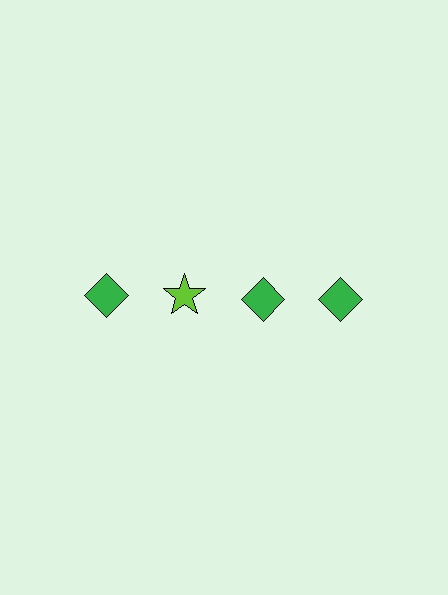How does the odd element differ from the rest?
It differs in both color (lime instead of green) and shape (star instead of diamond).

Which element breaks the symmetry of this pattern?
The lime star in the top row, second from left column breaks the symmetry. All other shapes are green diamonds.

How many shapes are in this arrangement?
There are 4 shapes arranged in a grid pattern.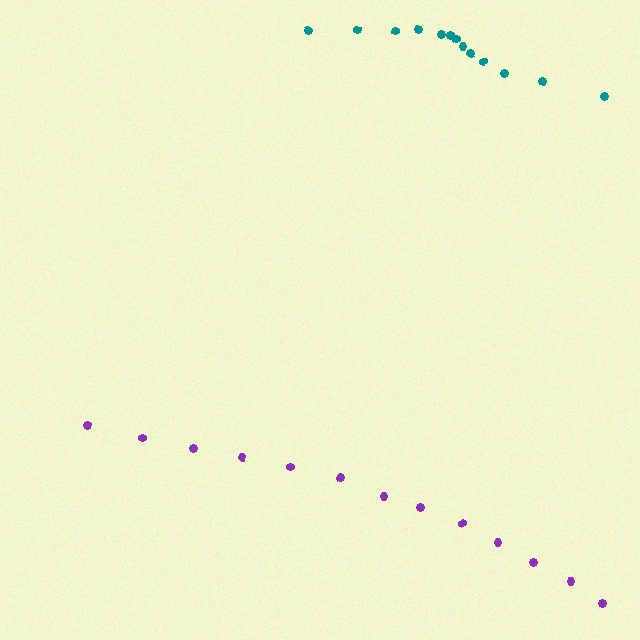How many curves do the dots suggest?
There are 2 distinct paths.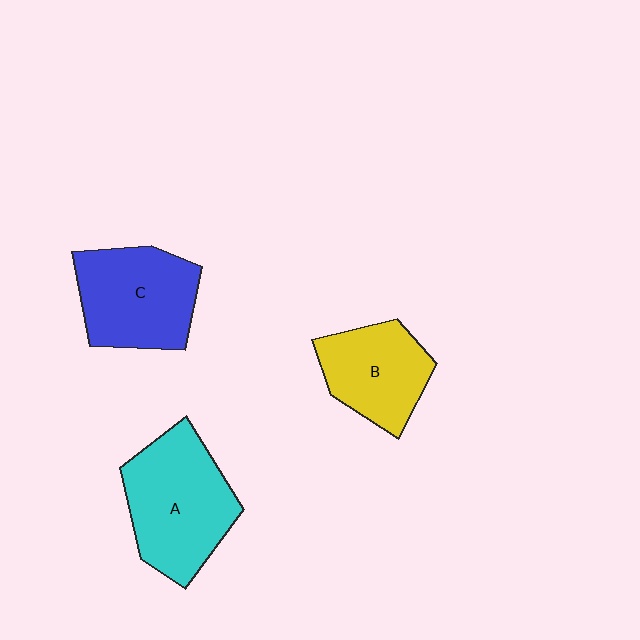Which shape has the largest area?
Shape A (cyan).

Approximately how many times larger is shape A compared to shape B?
Approximately 1.4 times.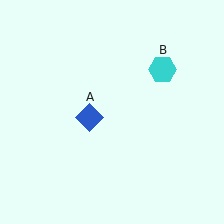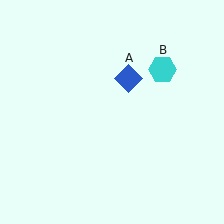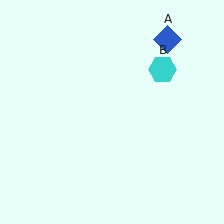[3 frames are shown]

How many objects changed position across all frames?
1 object changed position: blue diamond (object A).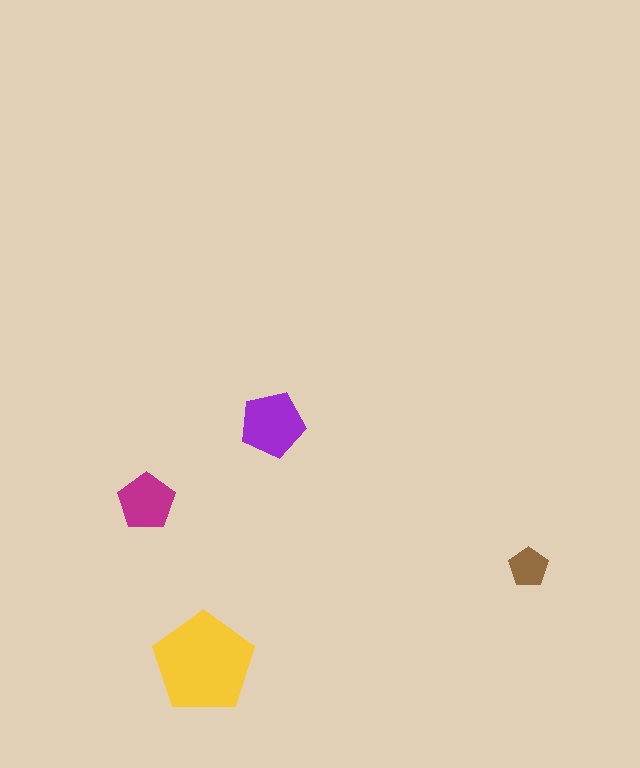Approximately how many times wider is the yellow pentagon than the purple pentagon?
About 1.5 times wider.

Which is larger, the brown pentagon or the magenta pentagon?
The magenta one.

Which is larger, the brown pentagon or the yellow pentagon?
The yellow one.